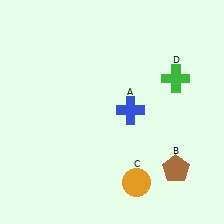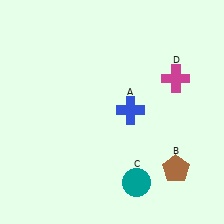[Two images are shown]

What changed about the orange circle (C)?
In Image 1, C is orange. In Image 2, it changed to teal.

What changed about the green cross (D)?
In Image 1, D is green. In Image 2, it changed to magenta.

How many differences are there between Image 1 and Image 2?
There are 2 differences between the two images.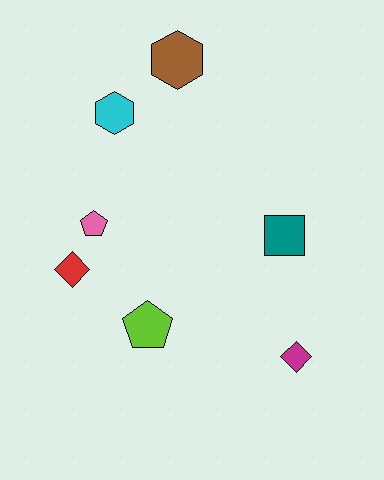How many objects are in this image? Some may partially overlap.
There are 7 objects.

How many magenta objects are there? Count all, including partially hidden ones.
There is 1 magenta object.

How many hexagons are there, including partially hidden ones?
There are 2 hexagons.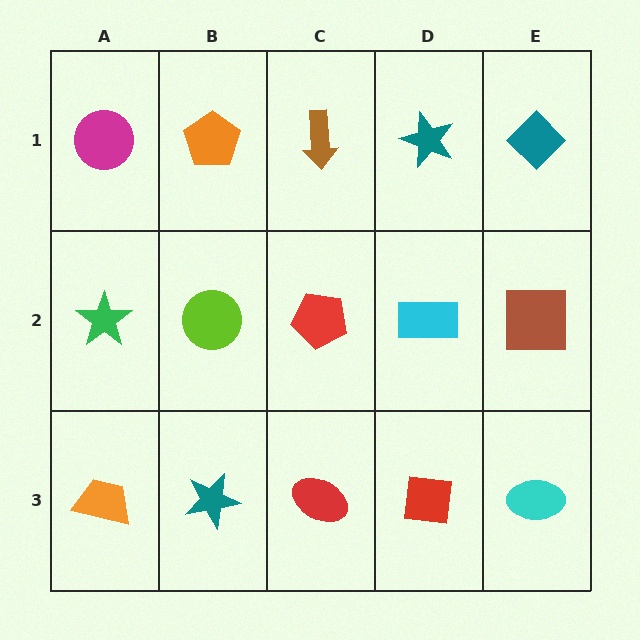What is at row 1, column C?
A brown arrow.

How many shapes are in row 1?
5 shapes.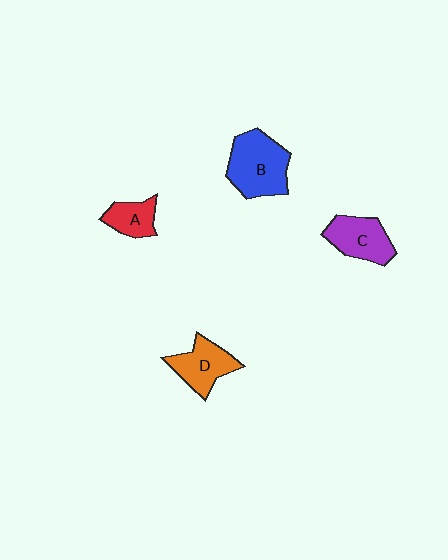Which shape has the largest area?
Shape B (blue).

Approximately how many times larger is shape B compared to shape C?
Approximately 1.4 times.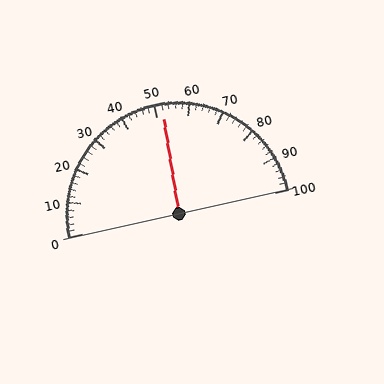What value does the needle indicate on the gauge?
The needle indicates approximately 52.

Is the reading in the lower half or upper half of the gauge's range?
The reading is in the upper half of the range (0 to 100).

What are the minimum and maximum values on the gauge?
The gauge ranges from 0 to 100.